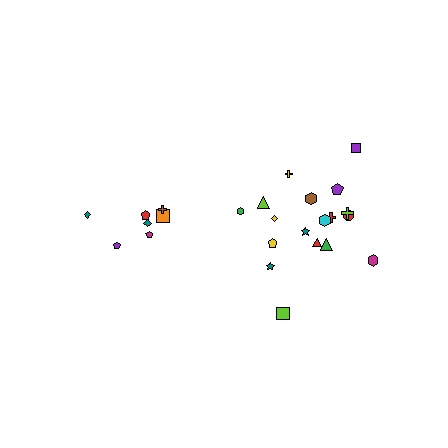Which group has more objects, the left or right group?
The right group.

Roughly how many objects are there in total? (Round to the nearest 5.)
Roughly 25 objects in total.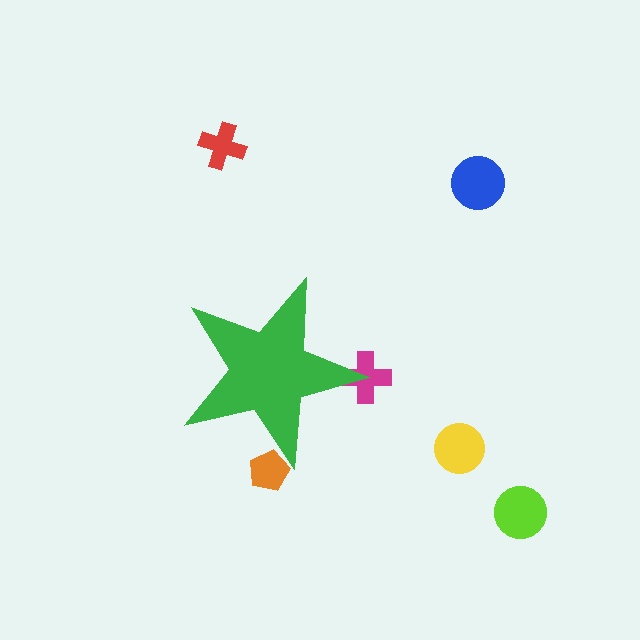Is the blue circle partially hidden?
No, the blue circle is fully visible.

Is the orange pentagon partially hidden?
Yes, the orange pentagon is partially hidden behind the green star.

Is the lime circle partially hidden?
No, the lime circle is fully visible.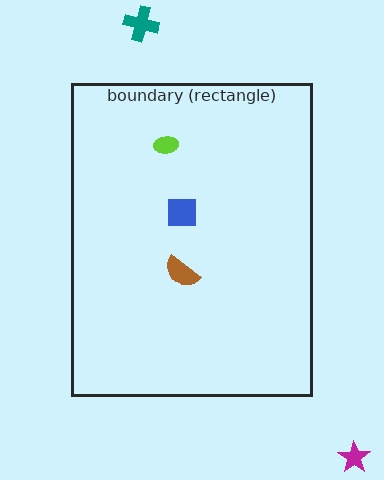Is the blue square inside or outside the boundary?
Inside.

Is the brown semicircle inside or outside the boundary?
Inside.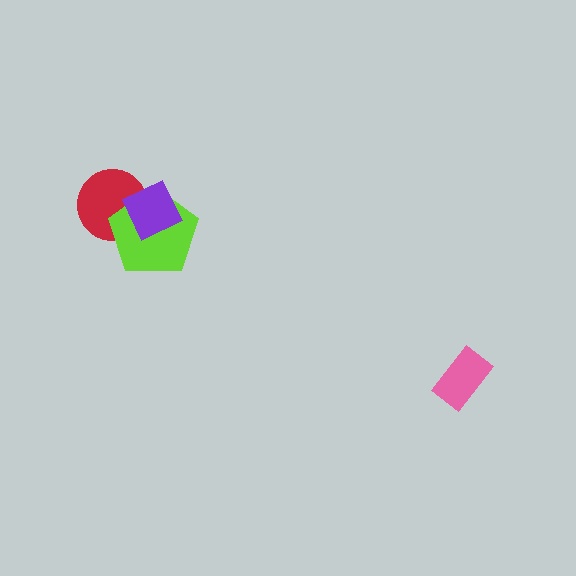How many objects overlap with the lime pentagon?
2 objects overlap with the lime pentagon.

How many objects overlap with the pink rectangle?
0 objects overlap with the pink rectangle.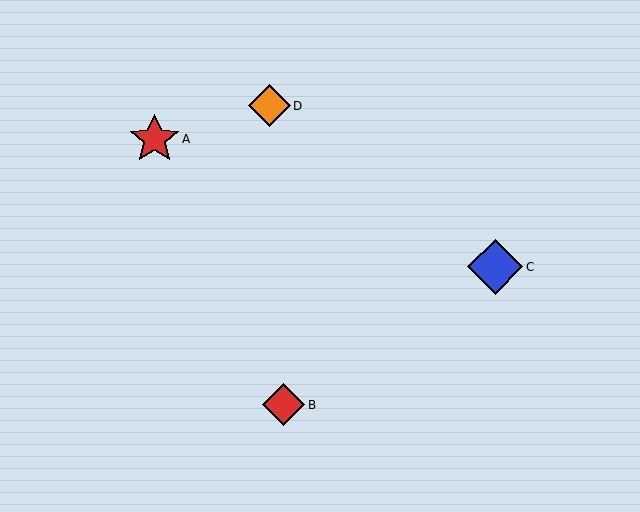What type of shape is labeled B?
Shape B is a red diamond.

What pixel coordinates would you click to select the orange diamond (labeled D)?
Click at (269, 106) to select the orange diamond D.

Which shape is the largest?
The blue diamond (labeled C) is the largest.